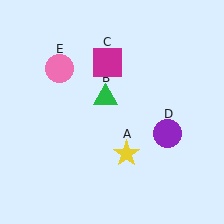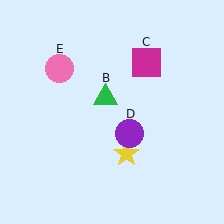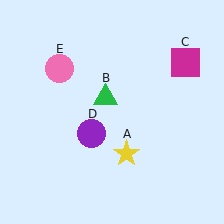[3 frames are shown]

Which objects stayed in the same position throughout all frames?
Yellow star (object A) and green triangle (object B) and pink circle (object E) remained stationary.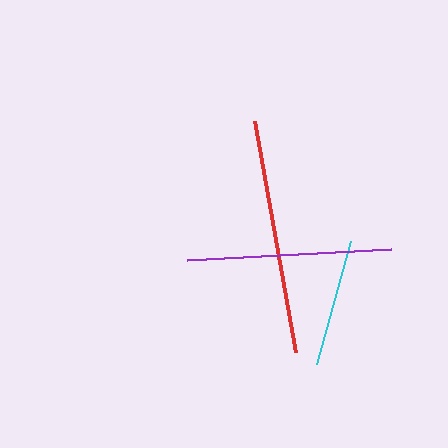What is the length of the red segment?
The red segment is approximately 234 pixels long.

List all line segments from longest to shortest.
From longest to shortest: red, purple, cyan.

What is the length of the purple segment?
The purple segment is approximately 205 pixels long.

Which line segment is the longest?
The red line is the longest at approximately 234 pixels.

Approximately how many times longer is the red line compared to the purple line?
The red line is approximately 1.1 times the length of the purple line.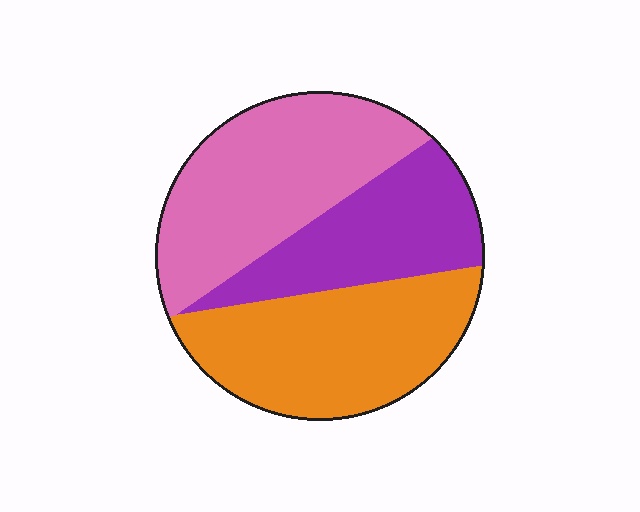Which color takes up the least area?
Purple, at roughly 25%.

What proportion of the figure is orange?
Orange takes up between a quarter and a half of the figure.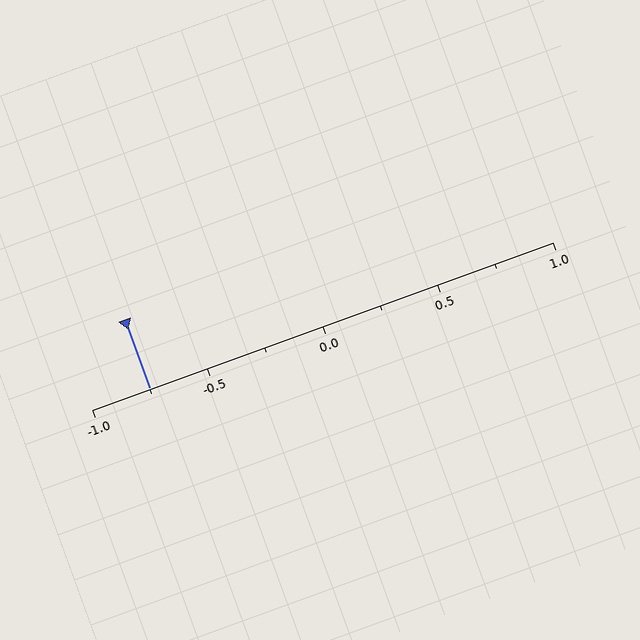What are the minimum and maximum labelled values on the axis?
The axis runs from -1.0 to 1.0.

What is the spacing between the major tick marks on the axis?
The major ticks are spaced 0.5 apart.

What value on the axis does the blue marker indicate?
The marker indicates approximately -0.75.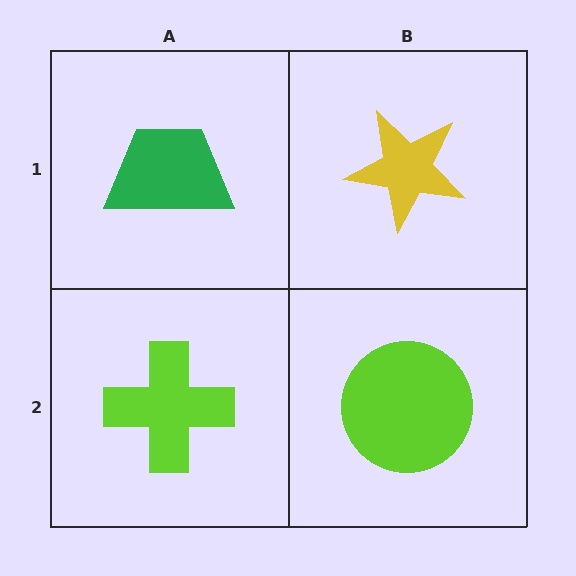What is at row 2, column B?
A lime circle.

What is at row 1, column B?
A yellow star.